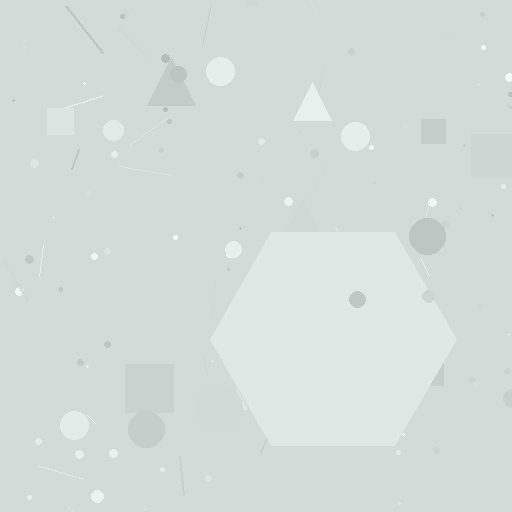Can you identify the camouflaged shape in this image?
The camouflaged shape is a hexagon.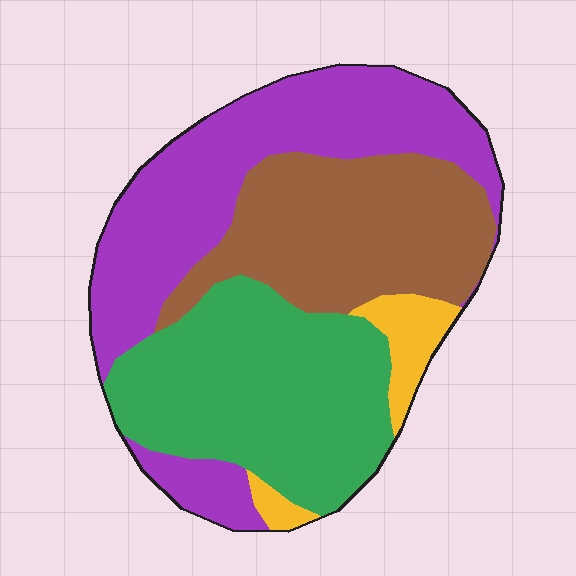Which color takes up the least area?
Yellow, at roughly 5%.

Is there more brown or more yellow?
Brown.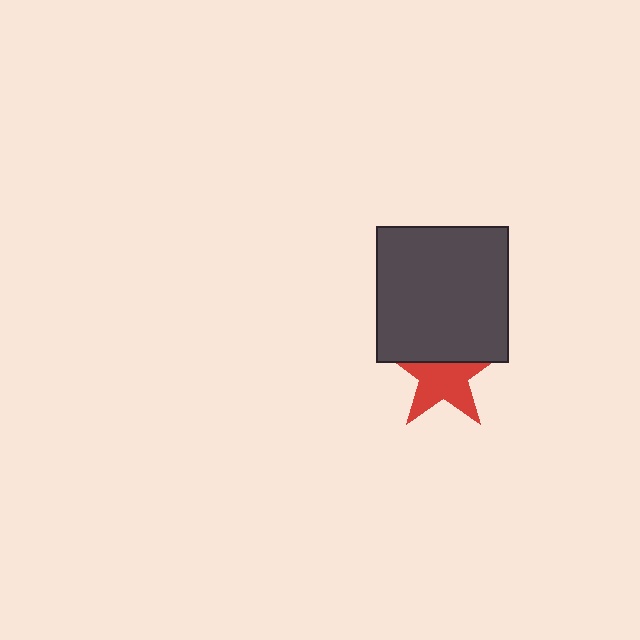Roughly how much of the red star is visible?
About half of it is visible (roughly 63%).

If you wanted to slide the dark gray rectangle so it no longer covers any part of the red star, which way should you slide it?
Slide it up — that is the most direct way to separate the two shapes.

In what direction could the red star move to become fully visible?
The red star could move down. That would shift it out from behind the dark gray rectangle entirely.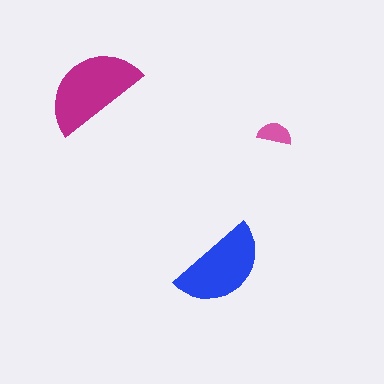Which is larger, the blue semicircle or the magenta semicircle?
The magenta one.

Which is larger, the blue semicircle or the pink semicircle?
The blue one.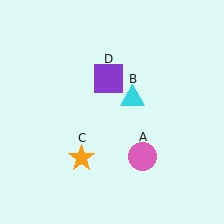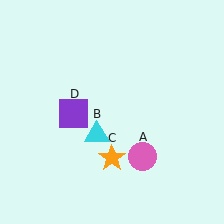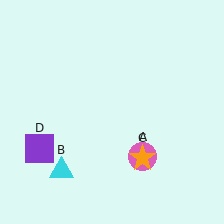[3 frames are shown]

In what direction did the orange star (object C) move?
The orange star (object C) moved right.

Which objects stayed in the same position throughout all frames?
Pink circle (object A) remained stationary.